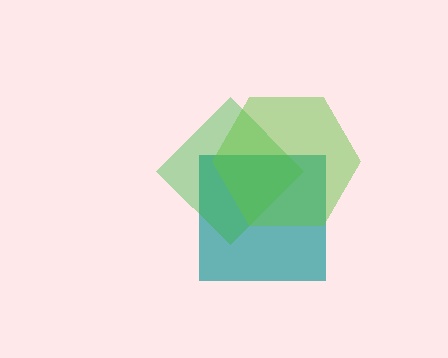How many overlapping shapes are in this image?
There are 3 overlapping shapes in the image.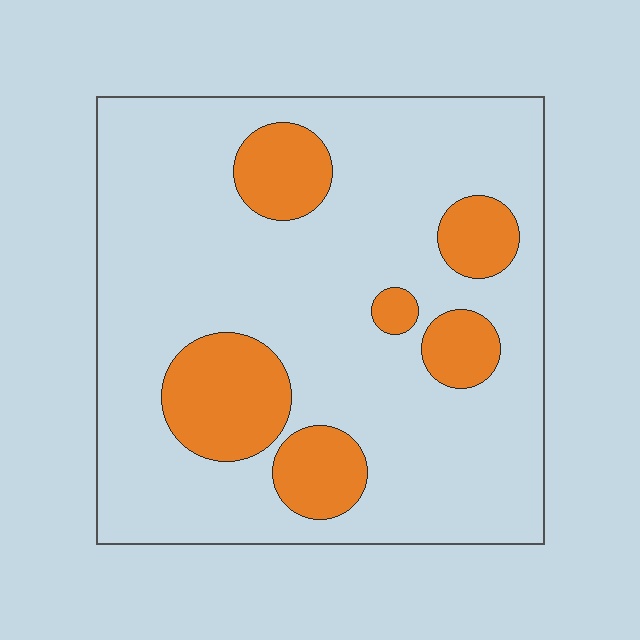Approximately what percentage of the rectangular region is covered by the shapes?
Approximately 20%.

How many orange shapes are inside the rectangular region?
6.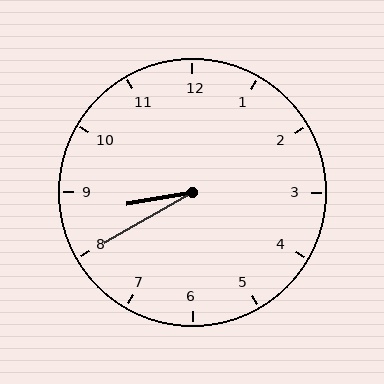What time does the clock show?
8:40.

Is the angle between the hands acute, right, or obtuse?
It is acute.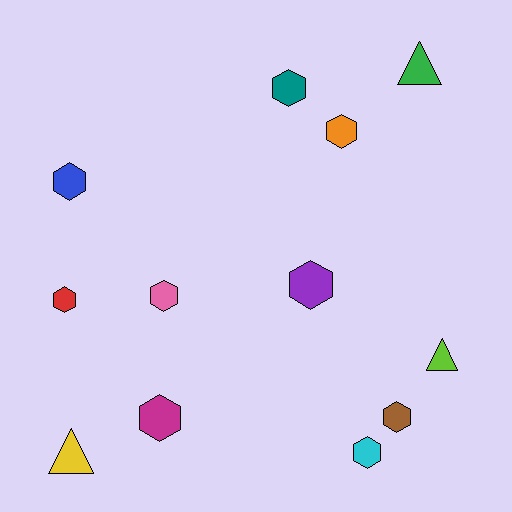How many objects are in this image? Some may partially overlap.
There are 12 objects.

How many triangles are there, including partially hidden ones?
There are 3 triangles.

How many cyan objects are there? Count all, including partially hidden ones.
There is 1 cyan object.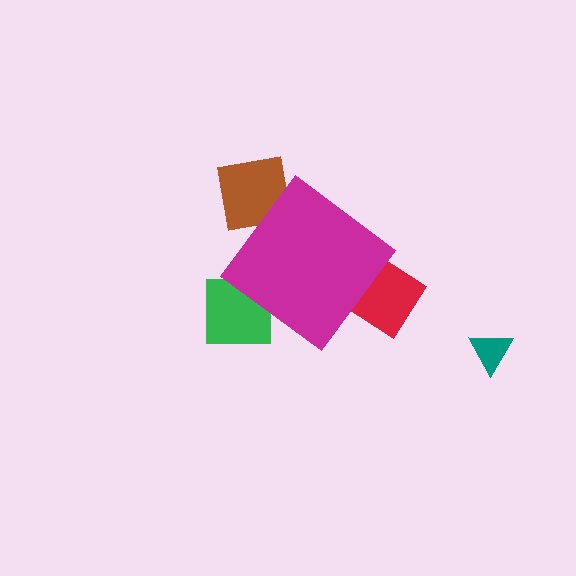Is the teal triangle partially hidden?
No, the teal triangle is fully visible.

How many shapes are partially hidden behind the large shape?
5 shapes are partially hidden.